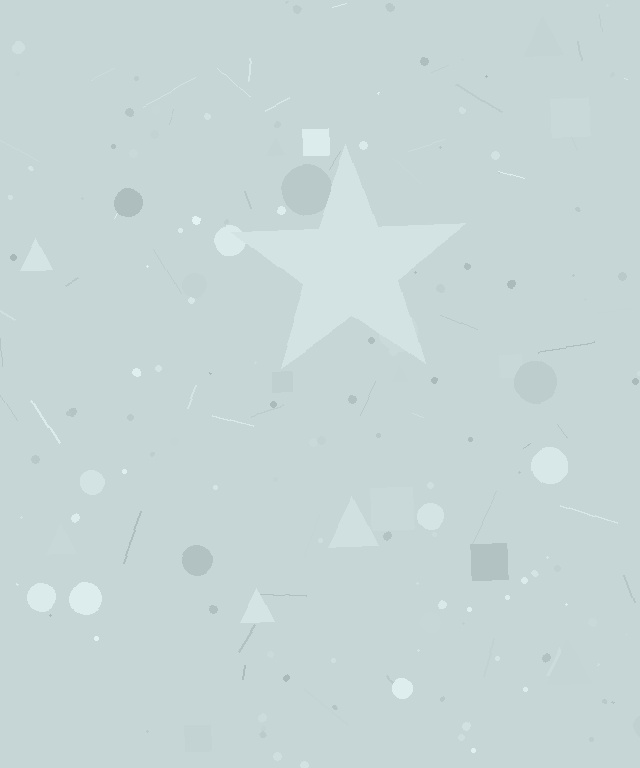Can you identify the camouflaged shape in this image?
The camouflaged shape is a star.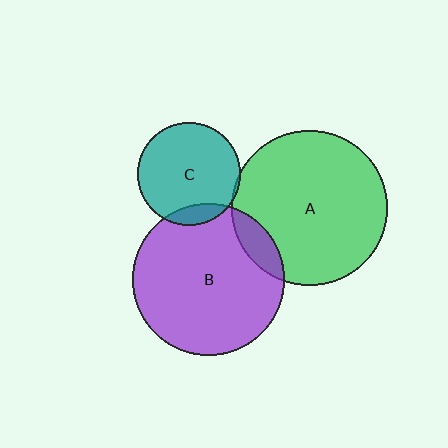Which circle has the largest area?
Circle A (green).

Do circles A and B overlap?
Yes.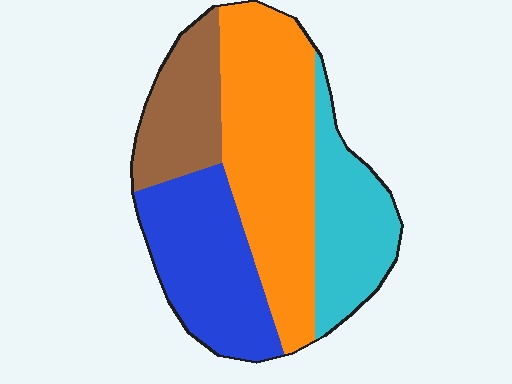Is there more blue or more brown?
Blue.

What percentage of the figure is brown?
Brown takes up about one sixth (1/6) of the figure.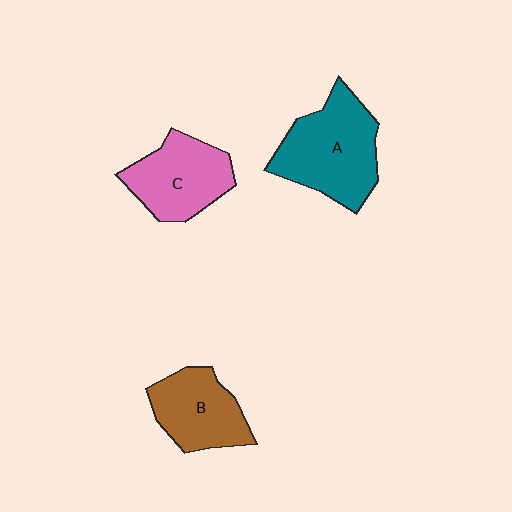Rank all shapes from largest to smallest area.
From largest to smallest: A (teal), C (pink), B (brown).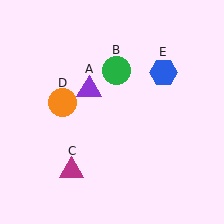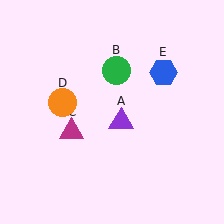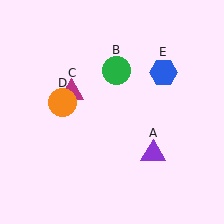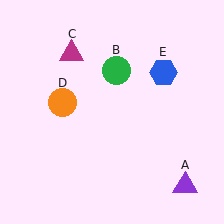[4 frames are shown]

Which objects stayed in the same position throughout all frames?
Green circle (object B) and orange circle (object D) and blue hexagon (object E) remained stationary.